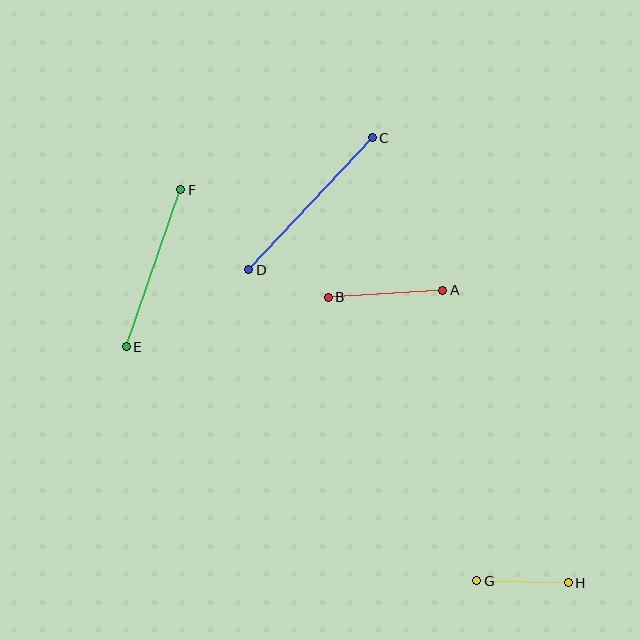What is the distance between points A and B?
The distance is approximately 114 pixels.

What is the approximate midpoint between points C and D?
The midpoint is at approximately (311, 204) pixels.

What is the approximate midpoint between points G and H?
The midpoint is at approximately (523, 582) pixels.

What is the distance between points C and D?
The distance is approximately 181 pixels.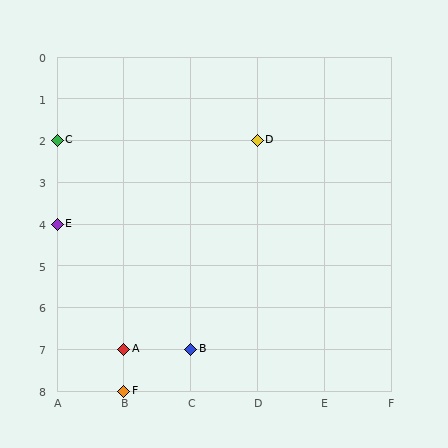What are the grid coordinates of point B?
Point B is at grid coordinates (C, 7).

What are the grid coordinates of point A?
Point A is at grid coordinates (B, 7).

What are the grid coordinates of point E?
Point E is at grid coordinates (A, 4).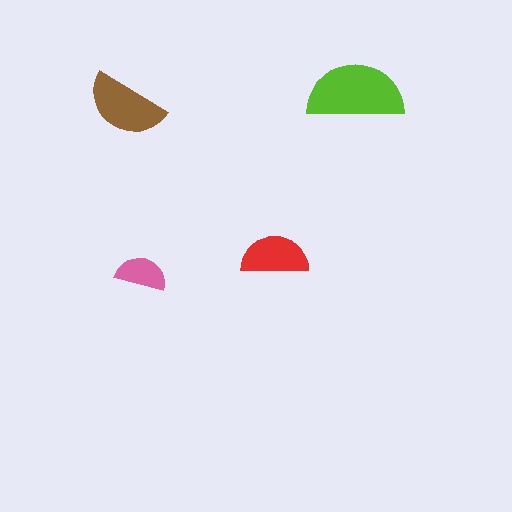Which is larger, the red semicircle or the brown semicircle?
The brown one.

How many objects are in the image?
There are 4 objects in the image.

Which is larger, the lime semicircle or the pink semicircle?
The lime one.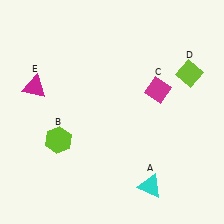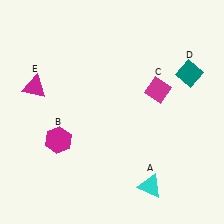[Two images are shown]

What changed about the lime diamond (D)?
In Image 1, D is lime. In Image 2, it changed to teal.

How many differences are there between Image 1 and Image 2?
There are 2 differences between the two images.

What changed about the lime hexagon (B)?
In Image 1, B is lime. In Image 2, it changed to magenta.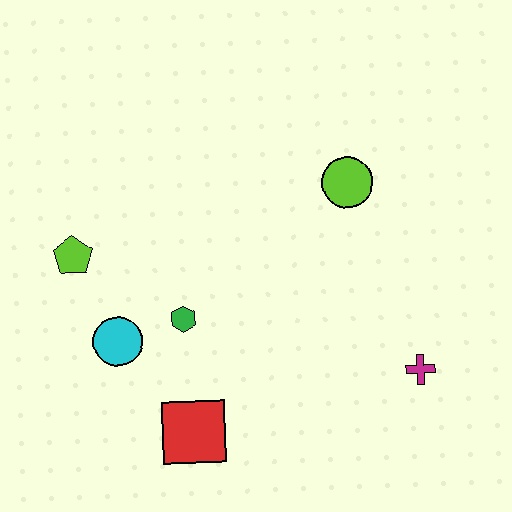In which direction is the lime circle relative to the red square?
The lime circle is above the red square.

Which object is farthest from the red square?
The lime circle is farthest from the red square.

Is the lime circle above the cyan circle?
Yes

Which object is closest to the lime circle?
The magenta cross is closest to the lime circle.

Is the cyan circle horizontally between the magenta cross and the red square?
No